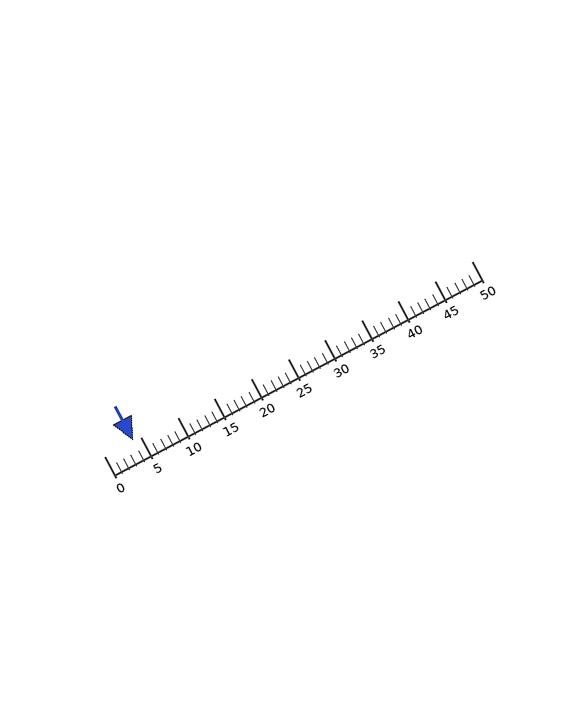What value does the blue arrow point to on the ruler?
The blue arrow points to approximately 4.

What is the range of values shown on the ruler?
The ruler shows values from 0 to 50.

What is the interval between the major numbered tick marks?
The major tick marks are spaced 5 units apart.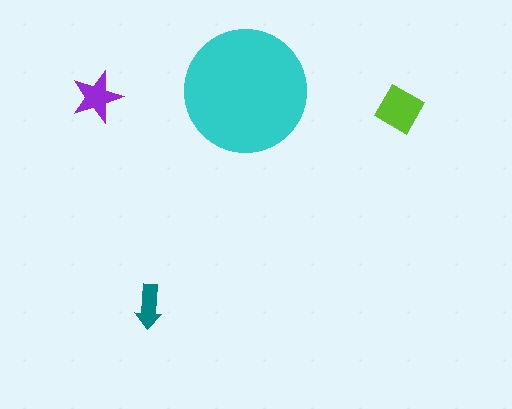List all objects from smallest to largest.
The teal arrow, the purple star, the lime square, the cyan circle.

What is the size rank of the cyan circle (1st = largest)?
1st.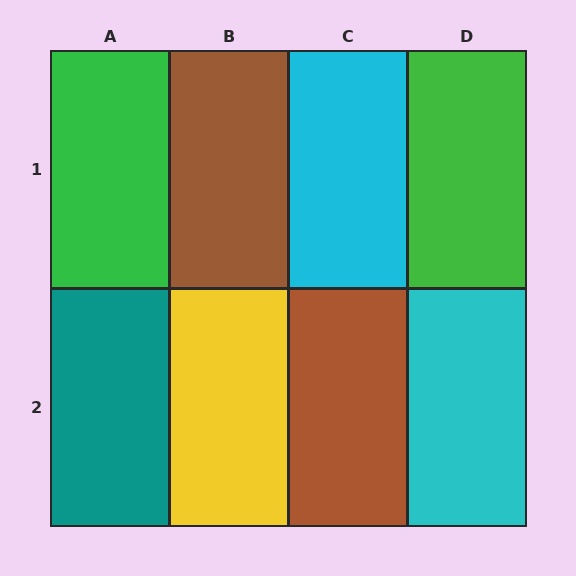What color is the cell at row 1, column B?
Brown.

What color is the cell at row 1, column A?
Green.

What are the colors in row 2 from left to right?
Teal, yellow, brown, cyan.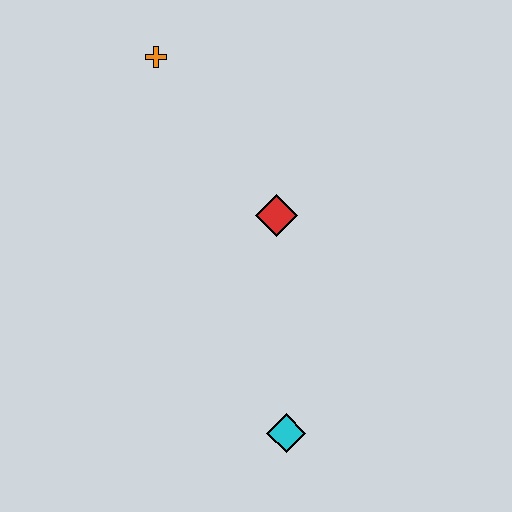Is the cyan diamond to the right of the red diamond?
Yes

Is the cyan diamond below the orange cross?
Yes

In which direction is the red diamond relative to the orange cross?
The red diamond is below the orange cross.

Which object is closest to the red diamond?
The orange cross is closest to the red diamond.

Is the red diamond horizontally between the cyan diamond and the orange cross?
Yes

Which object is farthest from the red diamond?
The cyan diamond is farthest from the red diamond.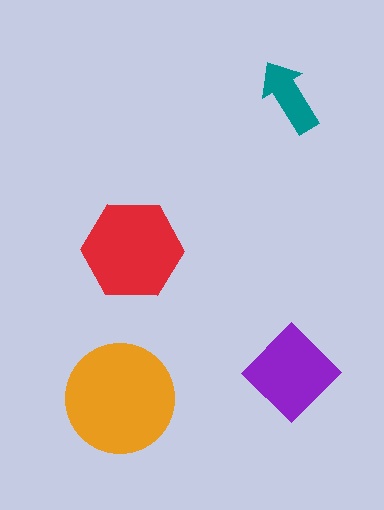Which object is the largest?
The orange circle.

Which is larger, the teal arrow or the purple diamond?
The purple diamond.